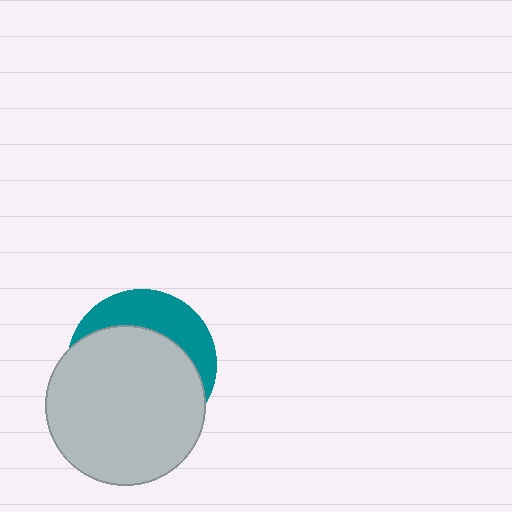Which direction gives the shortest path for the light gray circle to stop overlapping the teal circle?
Moving down gives the shortest separation.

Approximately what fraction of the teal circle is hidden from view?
Roughly 69% of the teal circle is hidden behind the light gray circle.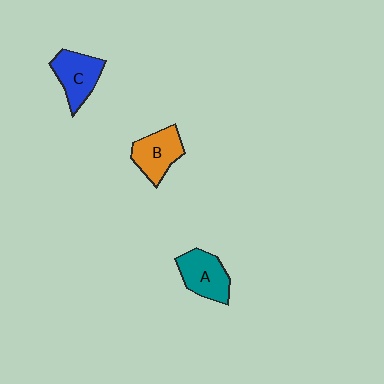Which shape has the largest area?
Shape A (teal).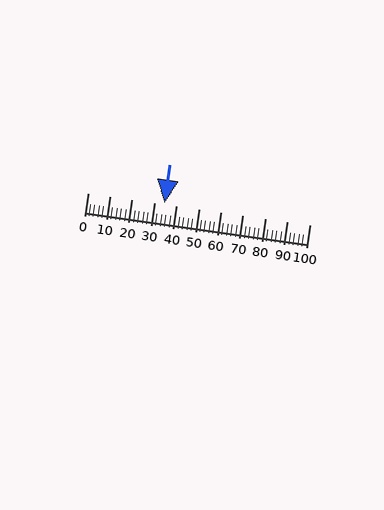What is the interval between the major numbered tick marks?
The major tick marks are spaced 10 units apart.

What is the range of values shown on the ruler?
The ruler shows values from 0 to 100.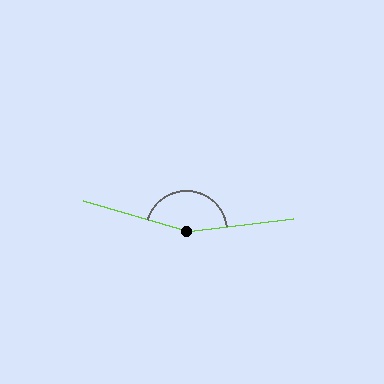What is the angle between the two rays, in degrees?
Approximately 157 degrees.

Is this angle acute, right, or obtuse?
It is obtuse.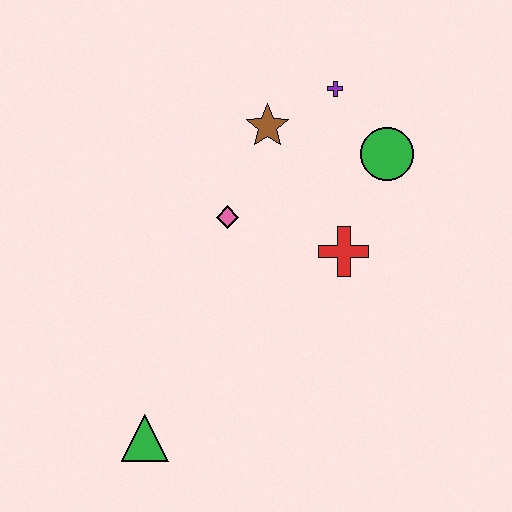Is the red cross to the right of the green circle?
No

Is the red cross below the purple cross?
Yes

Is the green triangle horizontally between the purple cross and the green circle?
No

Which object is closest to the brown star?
The purple cross is closest to the brown star.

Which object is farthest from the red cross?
The green triangle is farthest from the red cross.